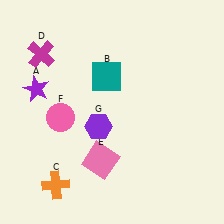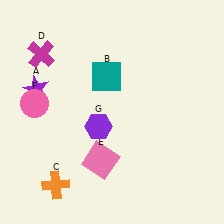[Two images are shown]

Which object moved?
The pink circle (F) moved left.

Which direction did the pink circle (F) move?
The pink circle (F) moved left.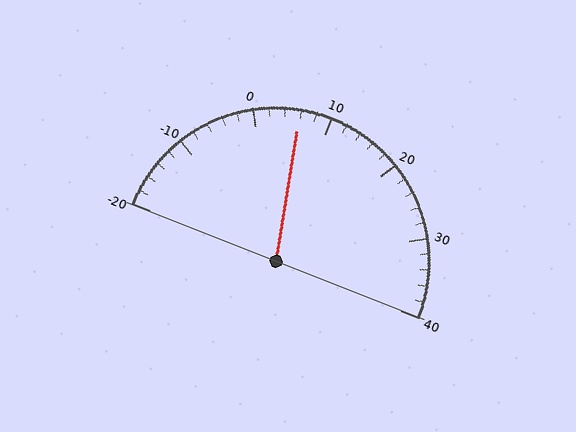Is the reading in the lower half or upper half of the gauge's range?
The reading is in the lower half of the range (-20 to 40).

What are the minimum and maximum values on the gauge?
The gauge ranges from -20 to 40.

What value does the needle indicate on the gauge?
The needle indicates approximately 6.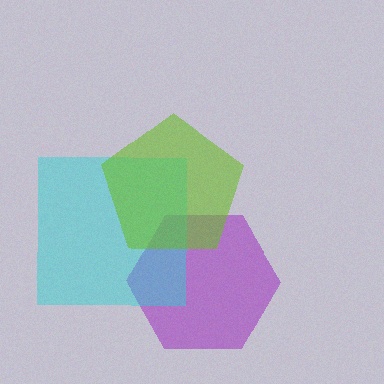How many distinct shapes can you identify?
There are 3 distinct shapes: a purple hexagon, a cyan square, a lime pentagon.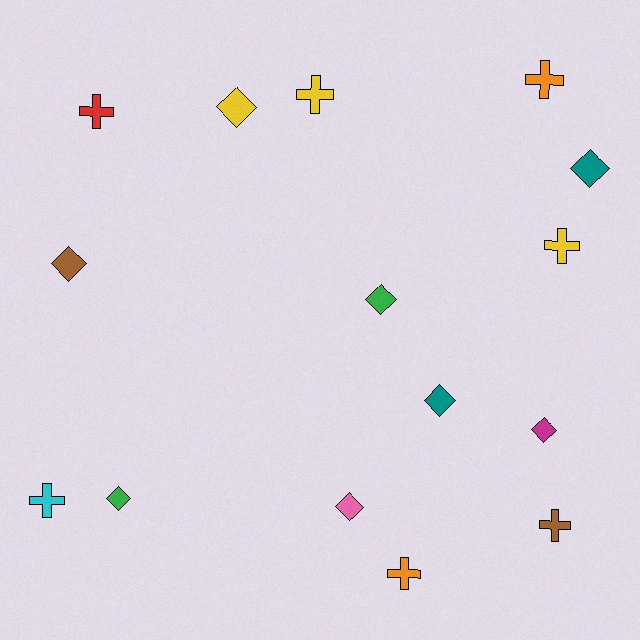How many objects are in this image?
There are 15 objects.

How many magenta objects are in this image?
There is 1 magenta object.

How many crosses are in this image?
There are 7 crosses.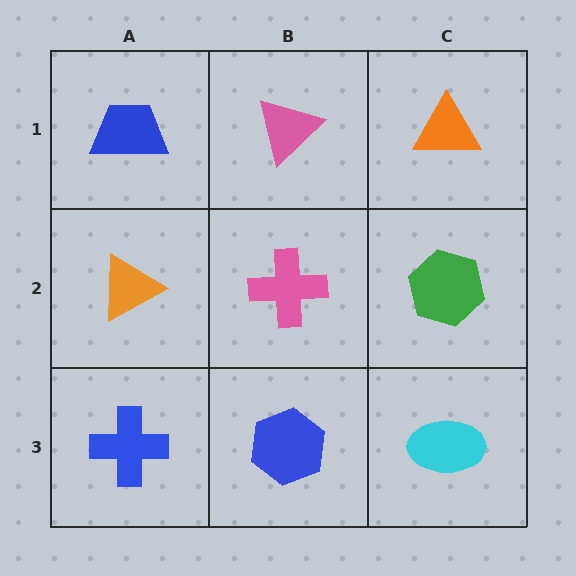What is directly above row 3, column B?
A pink cross.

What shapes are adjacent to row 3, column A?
An orange triangle (row 2, column A), a blue hexagon (row 3, column B).